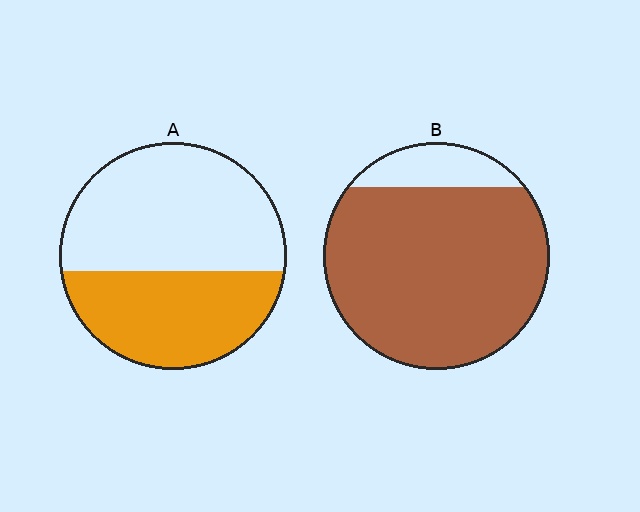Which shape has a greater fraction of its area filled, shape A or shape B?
Shape B.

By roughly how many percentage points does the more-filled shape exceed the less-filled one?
By roughly 45 percentage points (B over A).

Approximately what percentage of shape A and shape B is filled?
A is approximately 40% and B is approximately 85%.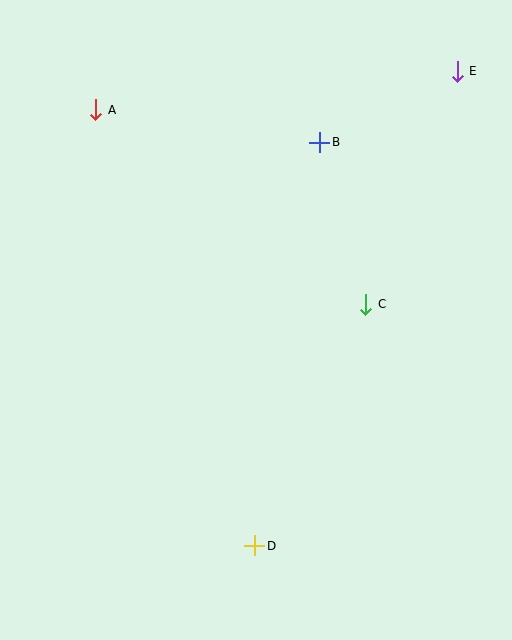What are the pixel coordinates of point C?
Point C is at (366, 304).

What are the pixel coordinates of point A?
Point A is at (96, 110).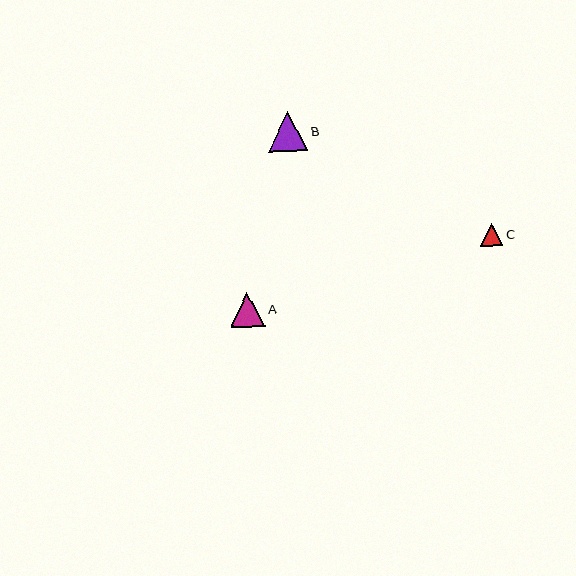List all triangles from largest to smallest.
From largest to smallest: B, A, C.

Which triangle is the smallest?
Triangle C is the smallest with a size of approximately 23 pixels.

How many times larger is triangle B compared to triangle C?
Triangle B is approximately 1.7 times the size of triangle C.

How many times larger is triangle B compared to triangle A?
Triangle B is approximately 1.1 times the size of triangle A.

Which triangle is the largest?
Triangle B is the largest with a size of approximately 39 pixels.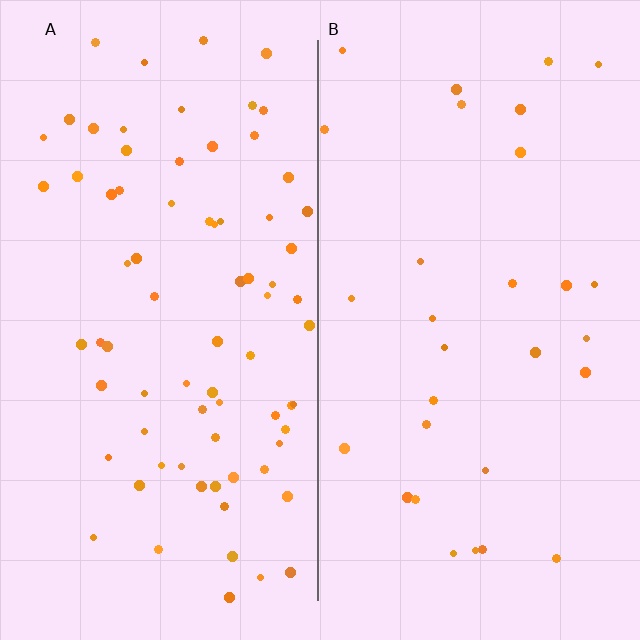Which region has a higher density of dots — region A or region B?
A (the left).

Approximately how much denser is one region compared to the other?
Approximately 2.5× — region A over region B.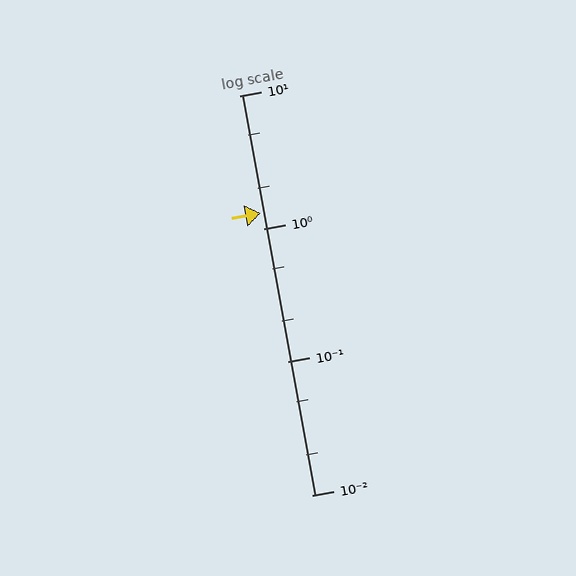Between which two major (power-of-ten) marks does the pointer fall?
The pointer is between 1 and 10.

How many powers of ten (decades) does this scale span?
The scale spans 3 decades, from 0.01 to 10.